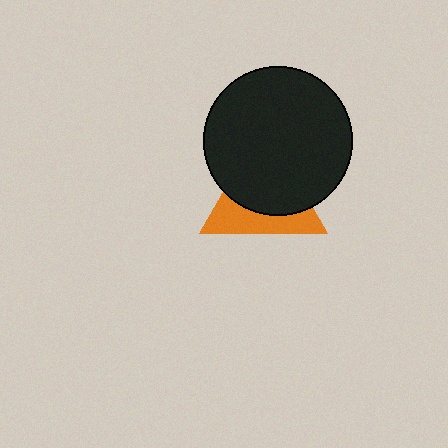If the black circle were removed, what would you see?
You would see the complete orange triangle.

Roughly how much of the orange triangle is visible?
A small part of it is visible (roughly 39%).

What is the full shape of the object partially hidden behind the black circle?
The partially hidden object is an orange triangle.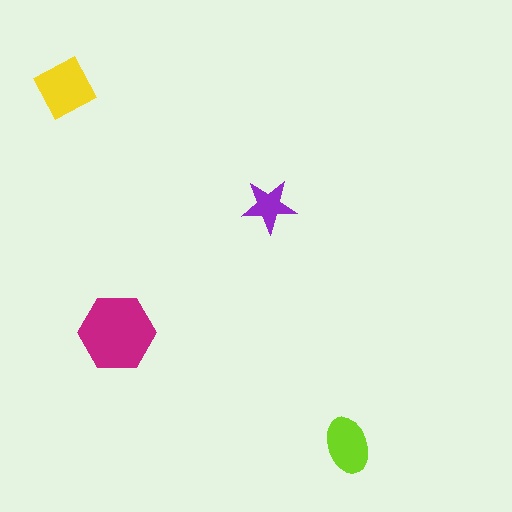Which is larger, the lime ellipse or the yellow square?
The yellow square.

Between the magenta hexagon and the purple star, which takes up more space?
The magenta hexagon.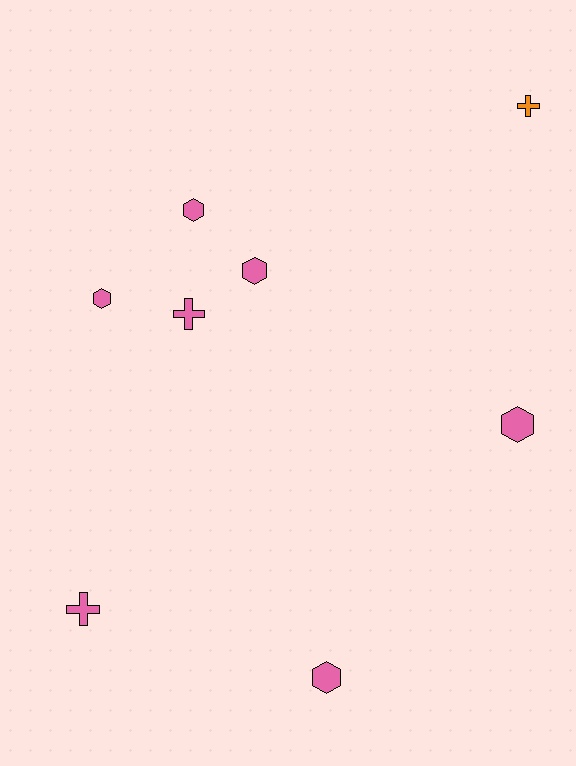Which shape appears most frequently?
Hexagon, with 5 objects.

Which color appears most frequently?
Pink, with 7 objects.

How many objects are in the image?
There are 8 objects.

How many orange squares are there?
There are no orange squares.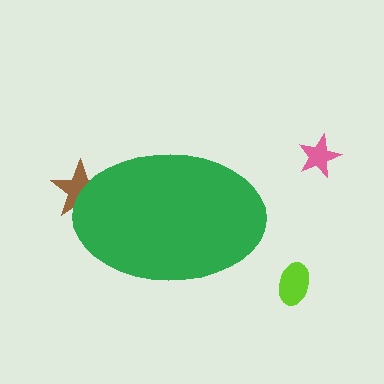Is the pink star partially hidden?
No, the pink star is fully visible.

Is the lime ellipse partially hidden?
No, the lime ellipse is fully visible.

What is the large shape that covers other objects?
A green ellipse.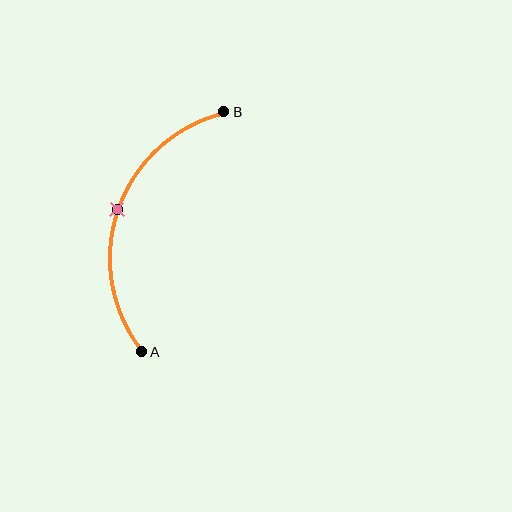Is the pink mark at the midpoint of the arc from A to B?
Yes. The pink mark lies on the arc at equal arc-length from both A and B — it is the arc midpoint.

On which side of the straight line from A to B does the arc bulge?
The arc bulges to the left of the straight line connecting A and B.